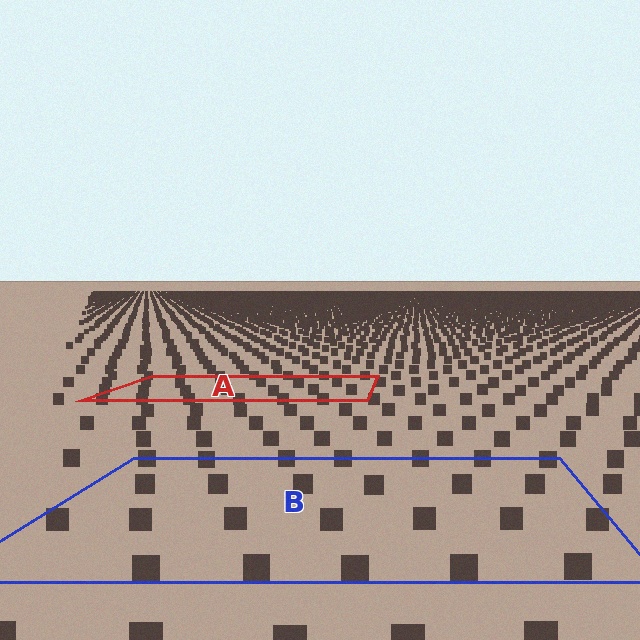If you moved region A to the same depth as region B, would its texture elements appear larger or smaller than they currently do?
They would appear larger. At a closer depth, the same texture elements are projected at a bigger on-screen size.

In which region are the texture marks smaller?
The texture marks are smaller in region A, because it is farther away.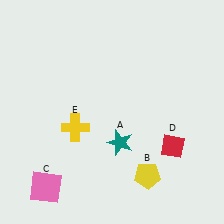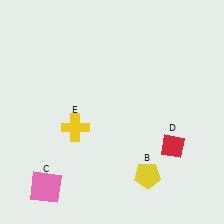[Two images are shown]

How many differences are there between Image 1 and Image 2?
There is 1 difference between the two images.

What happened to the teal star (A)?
The teal star (A) was removed in Image 2. It was in the bottom-right area of Image 1.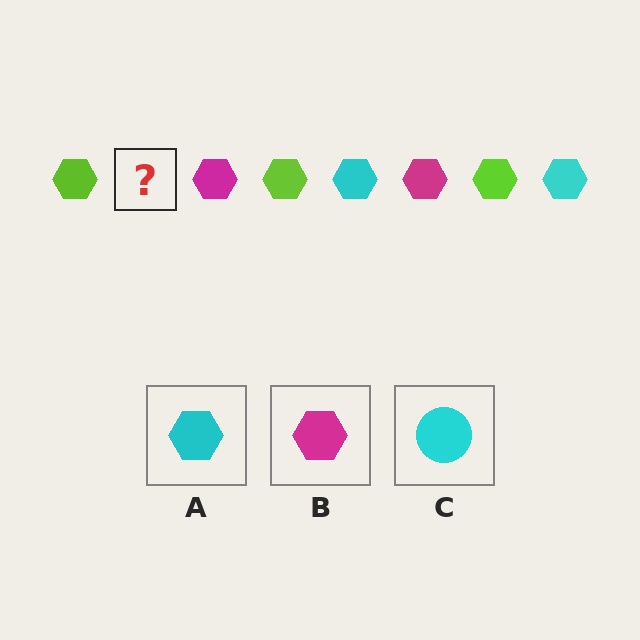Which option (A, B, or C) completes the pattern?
A.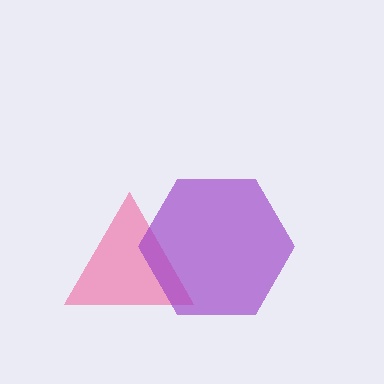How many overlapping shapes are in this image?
There are 2 overlapping shapes in the image.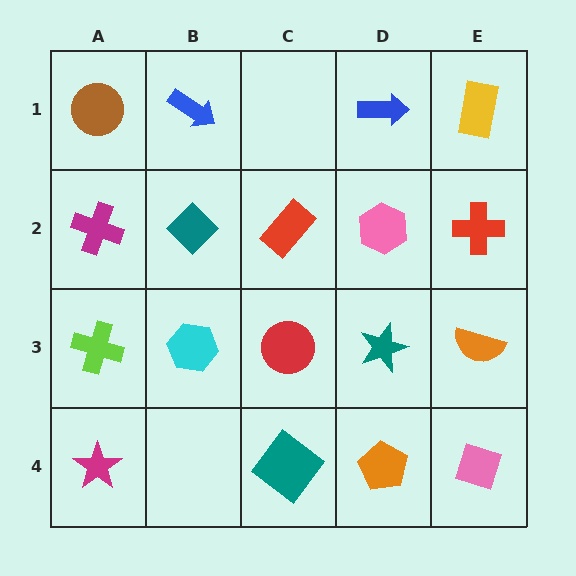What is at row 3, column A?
A lime cross.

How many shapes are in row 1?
4 shapes.